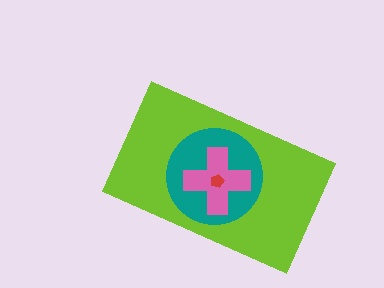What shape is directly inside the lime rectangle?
The teal circle.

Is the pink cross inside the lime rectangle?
Yes.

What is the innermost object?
The red pentagon.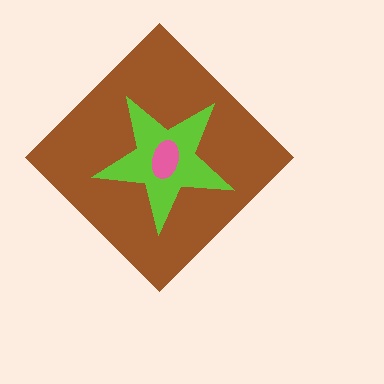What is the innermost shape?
The pink ellipse.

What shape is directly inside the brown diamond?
The lime star.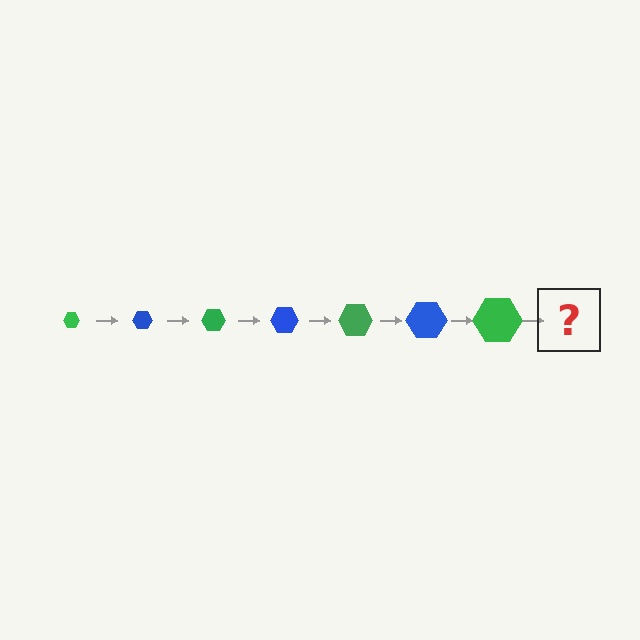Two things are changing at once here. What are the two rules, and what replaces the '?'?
The two rules are that the hexagon grows larger each step and the color cycles through green and blue. The '?' should be a blue hexagon, larger than the previous one.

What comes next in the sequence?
The next element should be a blue hexagon, larger than the previous one.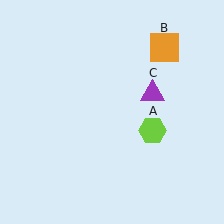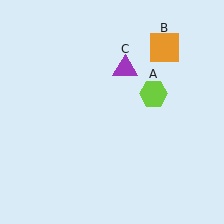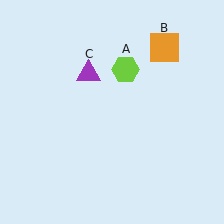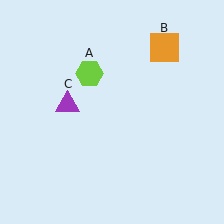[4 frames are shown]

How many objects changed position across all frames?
2 objects changed position: lime hexagon (object A), purple triangle (object C).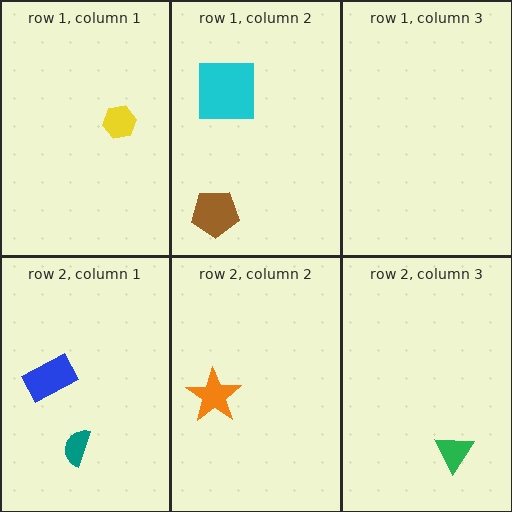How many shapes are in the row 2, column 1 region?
2.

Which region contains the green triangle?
The row 2, column 3 region.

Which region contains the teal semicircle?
The row 2, column 1 region.